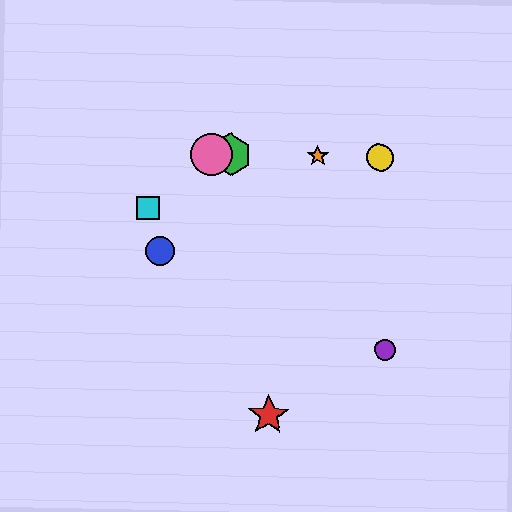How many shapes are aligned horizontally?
4 shapes (the green hexagon, the yellow circle, the orange star, the pink circle) are aligned horizontally.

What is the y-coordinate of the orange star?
The orange star is at y≈156.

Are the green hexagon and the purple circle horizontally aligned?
No, the green hexagon is at y≈155 and the purple circle is at y≈350.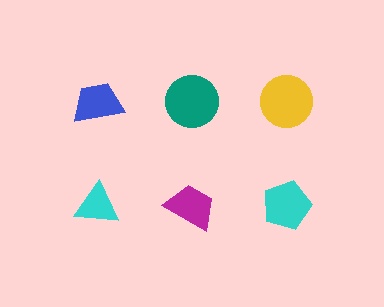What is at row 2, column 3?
A cyan pentagon.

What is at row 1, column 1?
A blue trapezoid.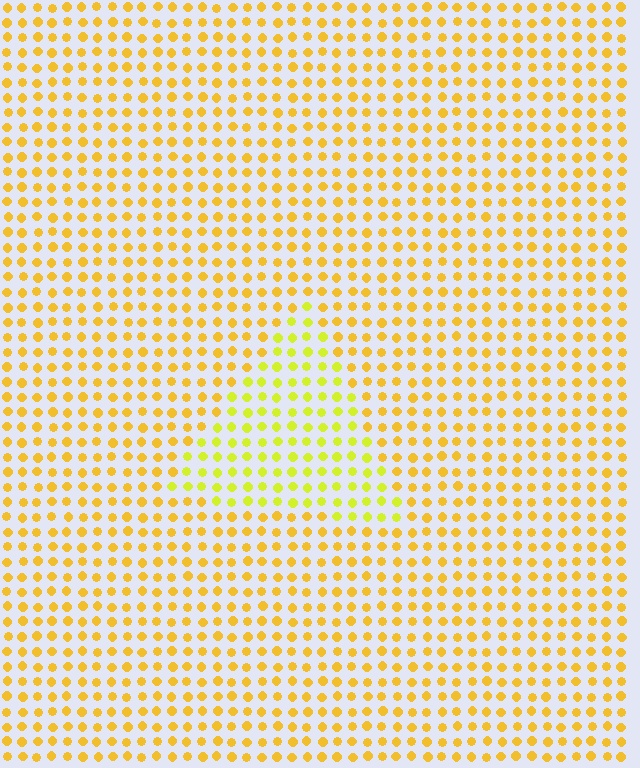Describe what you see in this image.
The image is filled with small yellow elements in a uniform arrangement. A triangle-shaped region is visible where the elements are tinted to a slightly different hue, forming a subtle color boundary.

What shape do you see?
I see a triangle.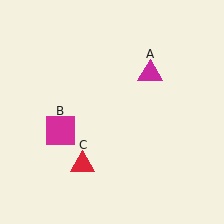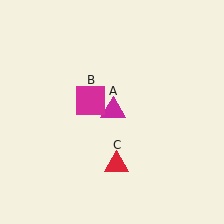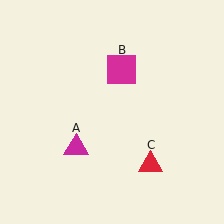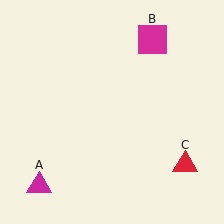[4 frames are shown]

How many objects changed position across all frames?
3 objects changed position: magenta triangle (object A), magenta square (object B), red triangle (object C).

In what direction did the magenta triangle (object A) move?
The magenta triangle (object A) moved down and to the left.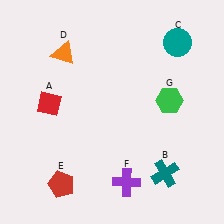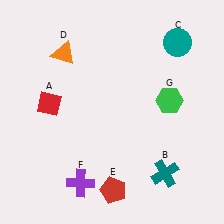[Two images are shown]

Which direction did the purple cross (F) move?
The purple cross (F) moved left.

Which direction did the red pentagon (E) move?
The red pentagon (E) moved right.